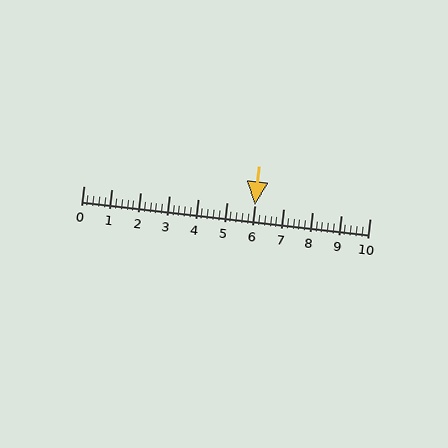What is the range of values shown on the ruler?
The ruler shows values from 0 to 10.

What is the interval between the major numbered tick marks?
The major tick marks are spaced 1 units apart.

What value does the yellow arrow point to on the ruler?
The yellow arrow points to approximately 6.0.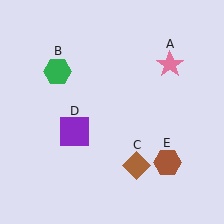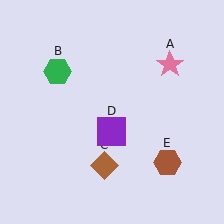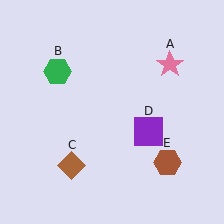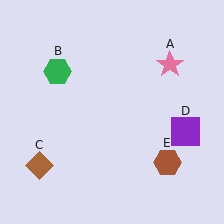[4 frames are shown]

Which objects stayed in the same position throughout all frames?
Pink star (object A) and green hexagon (object B) and brown hexagon (object E) remained stationary.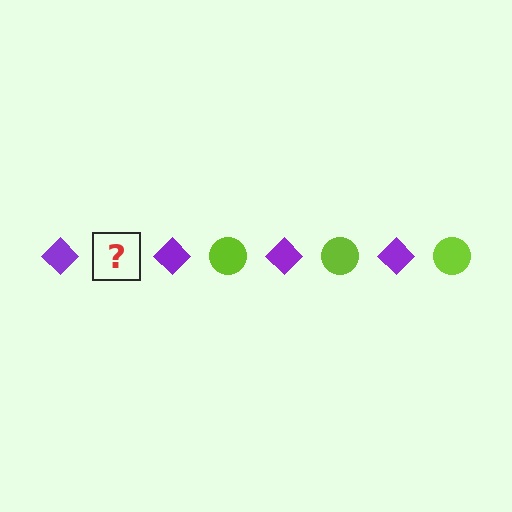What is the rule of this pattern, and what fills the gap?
The rule is that the pattern alternates between purple diamond and lime circle. The gap should be filled with a lime circle.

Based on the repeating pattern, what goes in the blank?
The blank should be a lime circle.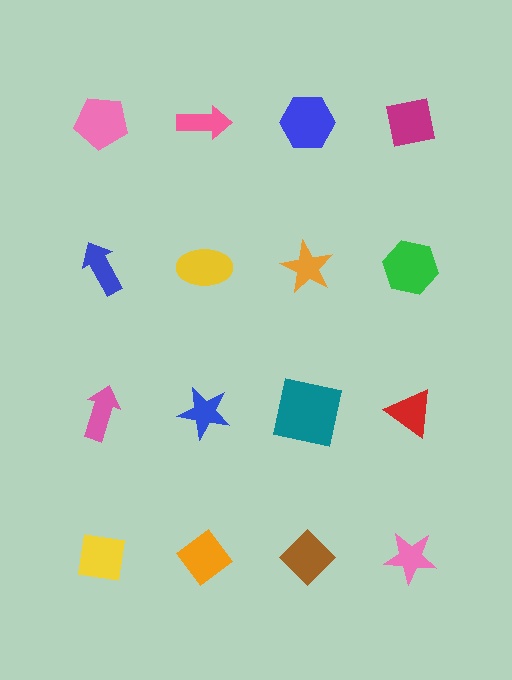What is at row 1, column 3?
A blue hexagon.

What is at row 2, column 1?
A blue arrow.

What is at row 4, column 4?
A pink star.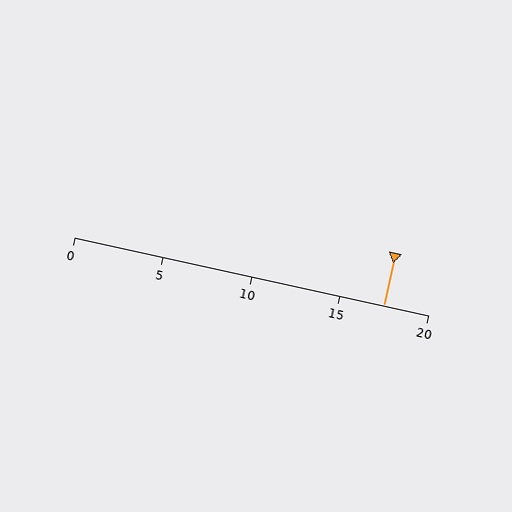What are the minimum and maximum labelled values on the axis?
The axis runs from 0 to 20.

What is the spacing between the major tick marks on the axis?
The major ticks are spaced 5 apart.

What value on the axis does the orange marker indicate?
The marker indicates approximately 17.5.